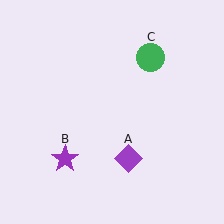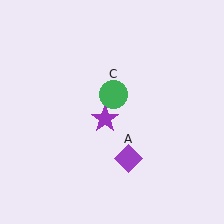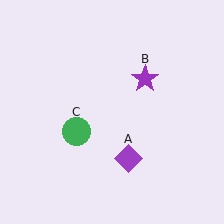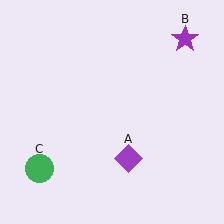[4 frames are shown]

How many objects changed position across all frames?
2 objects changed position: purple star (object B), green circle (object C).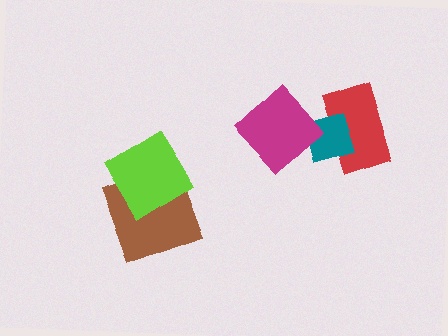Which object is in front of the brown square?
The lime diamond is in front of the brown square.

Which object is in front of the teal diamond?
The magenta diamond is in front of the teal diamond.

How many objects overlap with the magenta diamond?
1 object overlaps with the magenta diamond.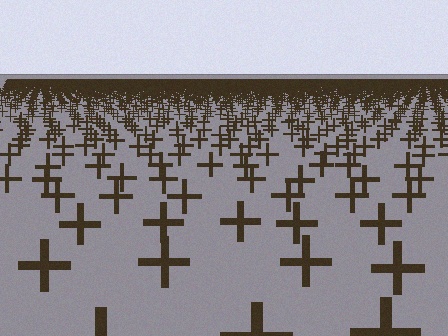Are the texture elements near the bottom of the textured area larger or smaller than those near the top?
Larger. Near the bottom, elements are closer to the viewer and appear at a bigger on-screen size.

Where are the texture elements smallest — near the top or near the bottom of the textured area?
Near the top.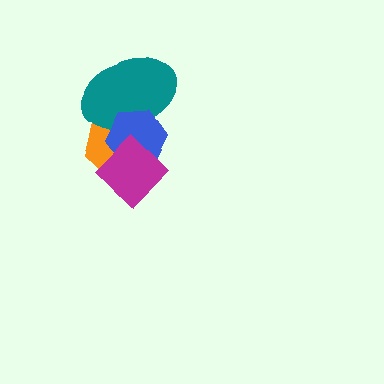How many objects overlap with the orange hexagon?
3 objects overlap with the orange hexagon.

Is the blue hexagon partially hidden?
Yes, it is partially covered by another shape.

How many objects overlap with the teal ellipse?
2 objects overlap with the teal ellipse.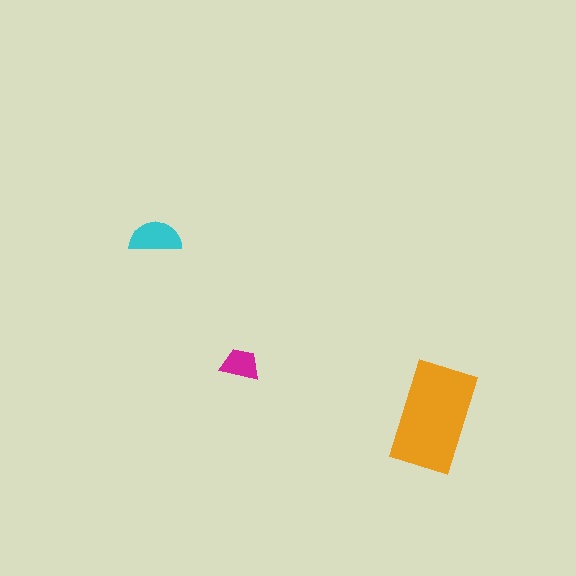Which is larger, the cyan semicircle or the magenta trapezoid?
The cyan semicircle.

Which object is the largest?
The orange rectangle.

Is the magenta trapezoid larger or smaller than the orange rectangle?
Smaller.